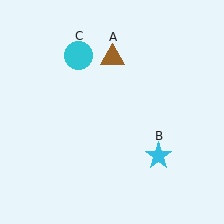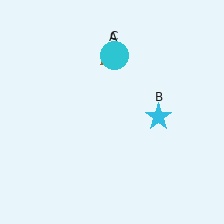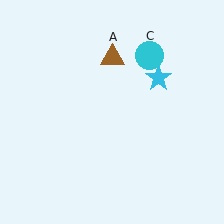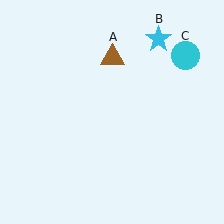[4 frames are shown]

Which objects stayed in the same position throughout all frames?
Brown triangle (object A) remained stationary.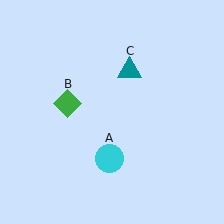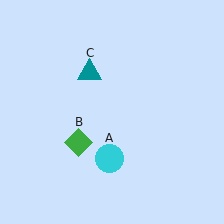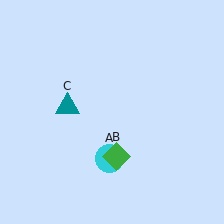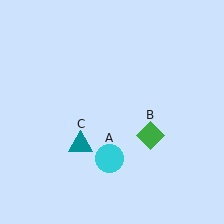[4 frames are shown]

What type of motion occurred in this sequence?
The green diamond (object B), teal triangle (object C) rotated counterclockwise around the center of the scene.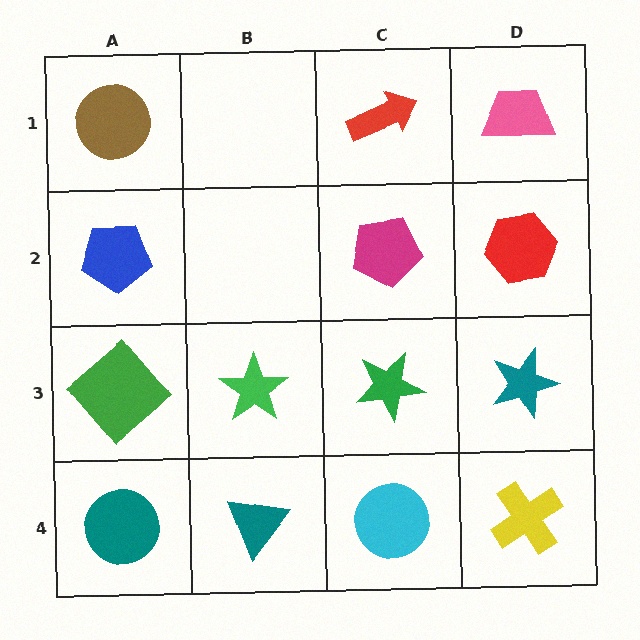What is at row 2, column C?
A magenta pentagon.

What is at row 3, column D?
A teal star.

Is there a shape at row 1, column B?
No, that cell is empty.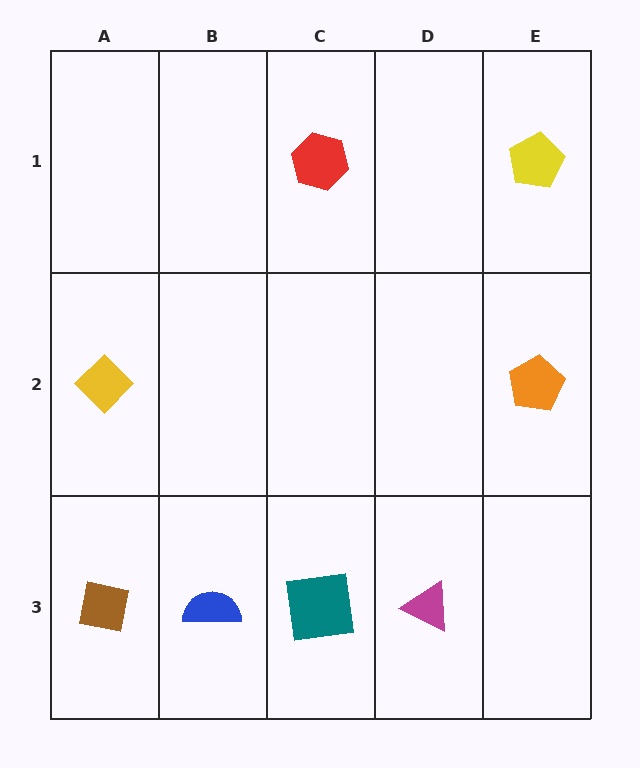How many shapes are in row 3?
4 shapes.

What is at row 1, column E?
A yellow pentagon.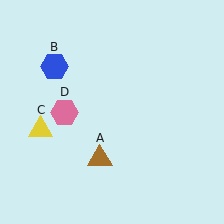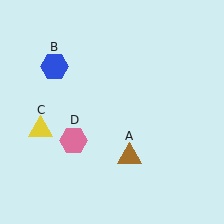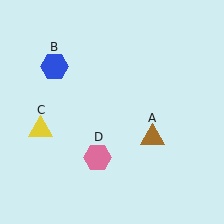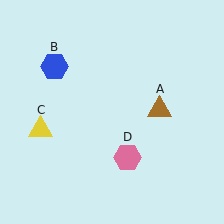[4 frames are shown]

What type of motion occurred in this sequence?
The brown triangle (object A), pink hexagon (object D) rotated counterclockwise around the center of the scene.